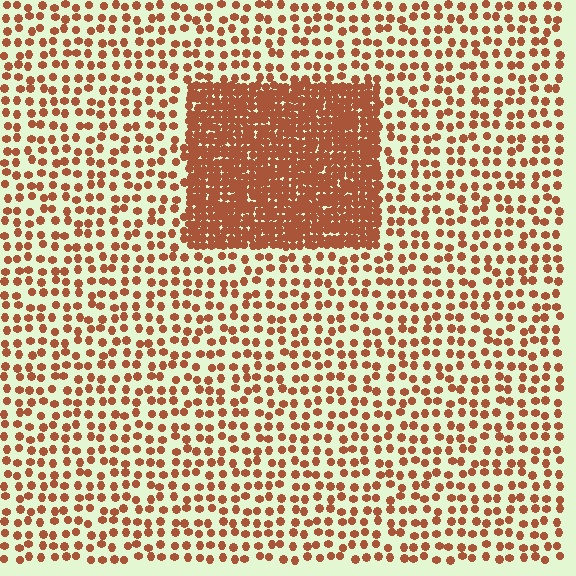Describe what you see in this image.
The image contains small brown elements arranged at two different densities. A rectangle-shaped region is visible where the elements are more densely packed than the surrounding area.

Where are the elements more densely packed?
The elements are more densely packed inside the rectangle boundary.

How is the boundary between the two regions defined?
The boundary is defined by a change in element density (approximately 3.0x ratio). All elements are the same color, size, and shape.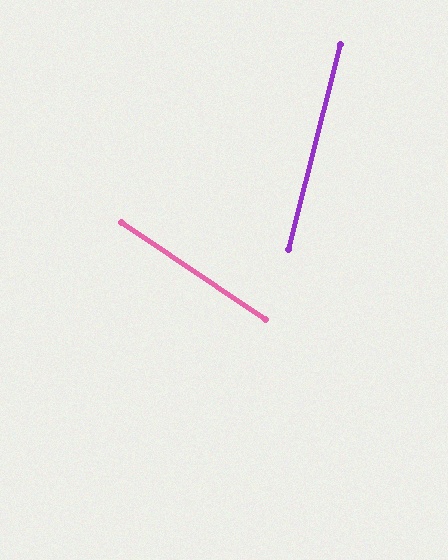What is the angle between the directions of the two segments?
Approximately 70 degrees.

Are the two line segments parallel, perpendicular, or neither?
Neither parallel nor perpendicular — they differ by about 70°.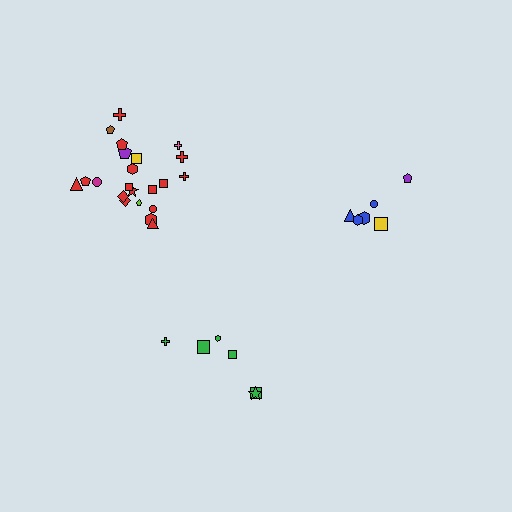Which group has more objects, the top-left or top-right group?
The top-left group.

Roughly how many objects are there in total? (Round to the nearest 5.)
Roughly 35 objects in total.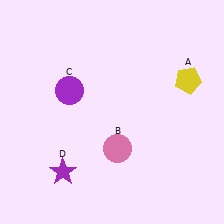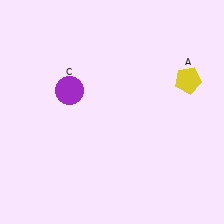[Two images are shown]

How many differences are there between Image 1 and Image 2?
There are 2 differences between the two images.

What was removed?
The purple star (D), the pink circle (B) were removed in Image 2.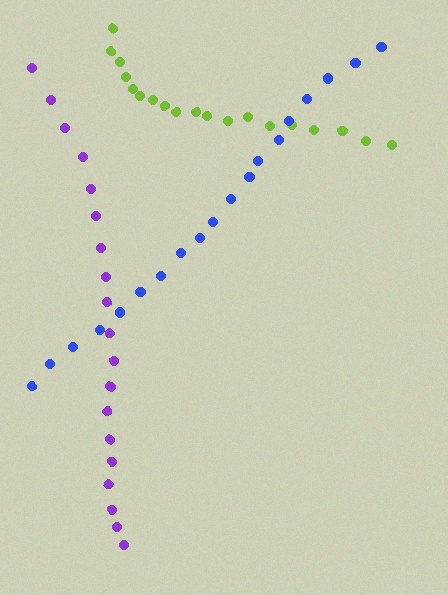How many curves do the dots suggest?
There are 3 distinct paths.